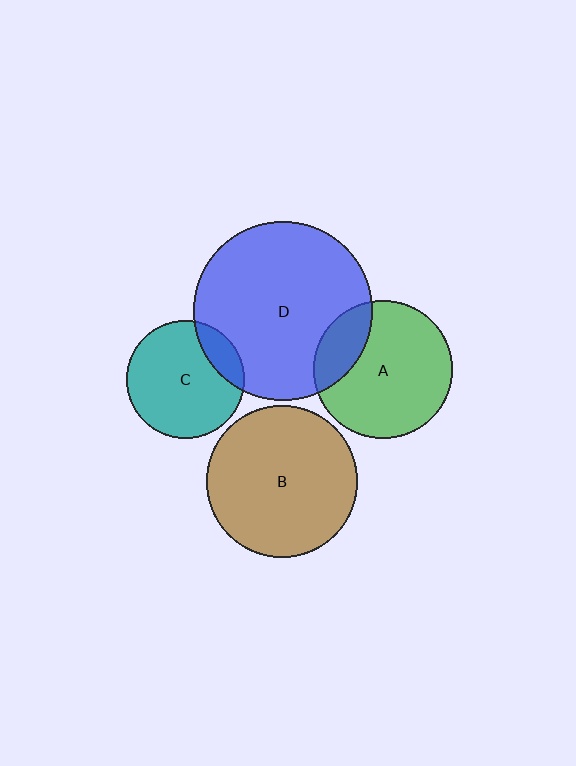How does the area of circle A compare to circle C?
Approximately 1.4 times.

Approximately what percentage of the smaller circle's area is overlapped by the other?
Approximately 20%.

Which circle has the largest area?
Circle D (blue).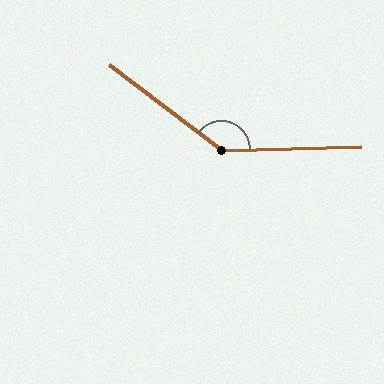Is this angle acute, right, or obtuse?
It is obtuse.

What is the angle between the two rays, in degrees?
Approximately 142 degrees.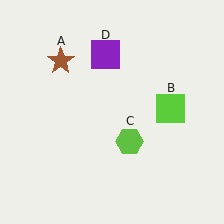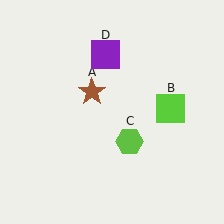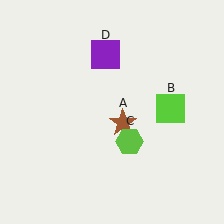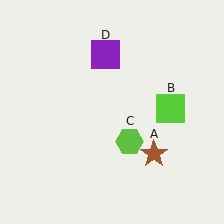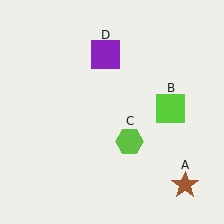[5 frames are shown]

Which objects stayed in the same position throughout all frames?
Lime square (object B) and lime hexagon (object C) and purple square (object D) remained stationary.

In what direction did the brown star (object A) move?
The brown star (object A) moved down and to the right.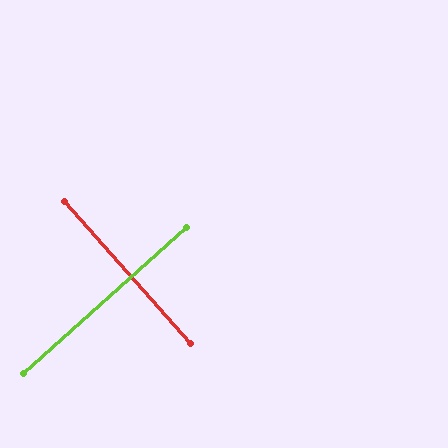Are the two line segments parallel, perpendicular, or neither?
Perpendicular — they meet at approximately 90°.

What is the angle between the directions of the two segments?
Approximately 90 degrees.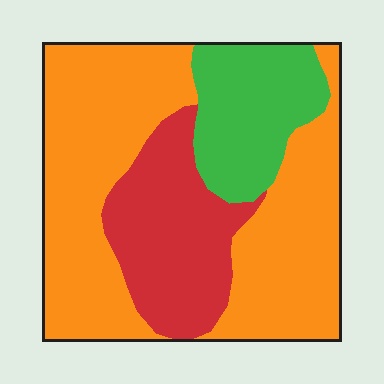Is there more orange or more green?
Orange.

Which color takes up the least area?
Green, at roughly 20%.